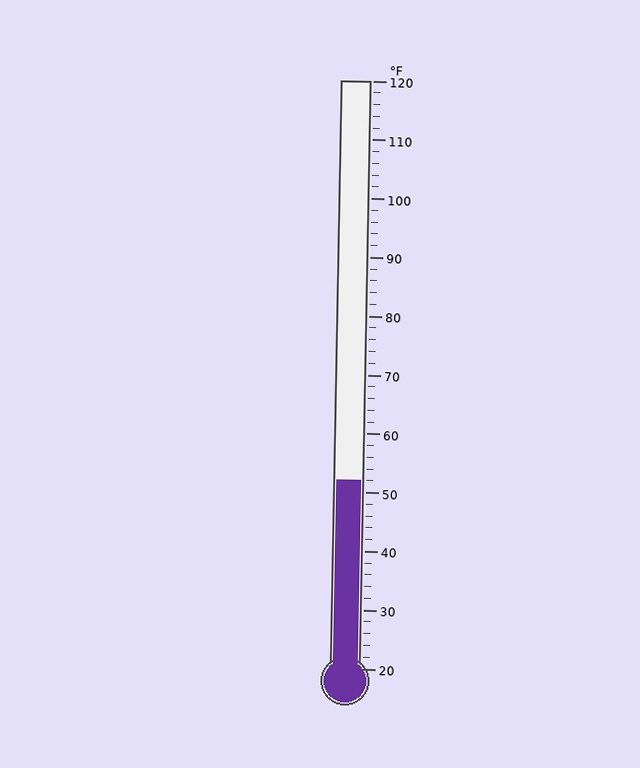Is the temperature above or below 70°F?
The temperature is below 70°F.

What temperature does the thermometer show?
The thermometer shows approximately 52°F.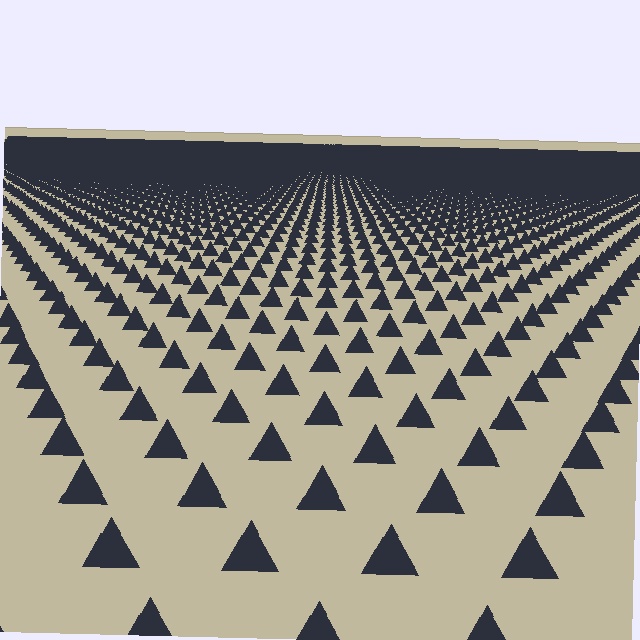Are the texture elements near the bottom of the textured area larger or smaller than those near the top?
Larger. Near the bottom, elements are closer to the viewer and appear at a bigger on-screen size.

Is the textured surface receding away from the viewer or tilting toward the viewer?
The surface is receding away from the viewer. Texture elements get smaller and denser toward the top.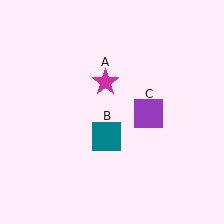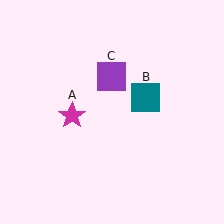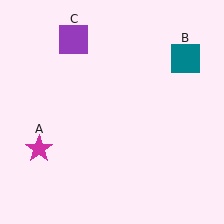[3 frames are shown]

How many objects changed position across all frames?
3 objects changed position: magenta star (object A), teal square (object B), purple square (object C).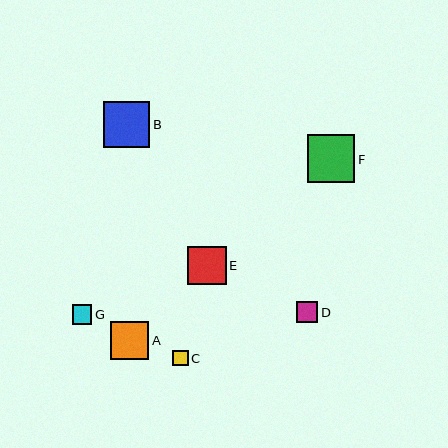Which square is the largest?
Square F is the largest with a size of approximately 48 pixels.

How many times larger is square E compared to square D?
Square E is approximately 1.8 times the size of square D.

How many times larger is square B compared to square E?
Square B is approximately 1.2 times the size of square E.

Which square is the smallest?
Square C is the smallest with a size of approximately 15 pixels.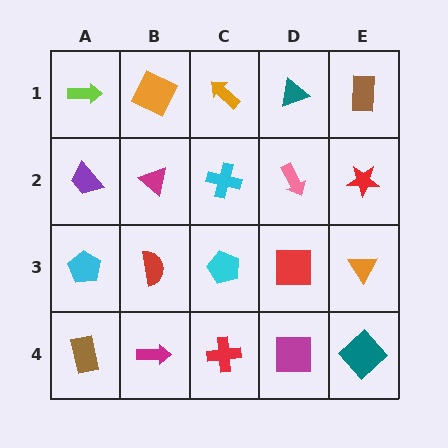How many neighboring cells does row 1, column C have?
3.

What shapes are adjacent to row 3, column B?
A magenta triangle (row 2, column B), a magenta arrow (row 4, column B), a cyan pentagon (row 3, column A), a cyan pentagon (row 3, column C).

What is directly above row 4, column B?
A red semicircle.